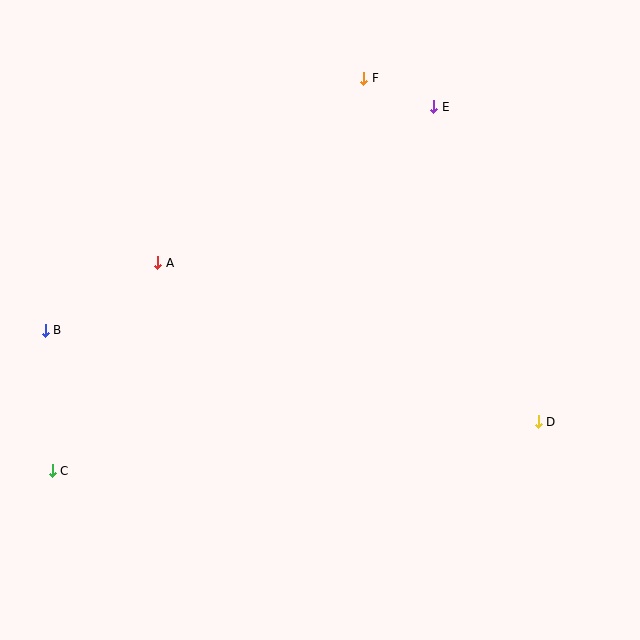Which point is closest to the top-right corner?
Point E is closest to the top-right corner.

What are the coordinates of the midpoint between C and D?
The midpoint between C and D is at (295, 446).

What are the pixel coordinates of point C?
Point C is at (52, 471).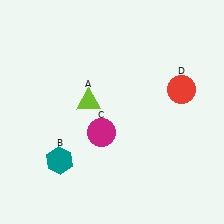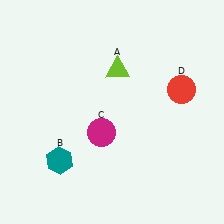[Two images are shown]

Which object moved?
The lime triangle (A) moved up.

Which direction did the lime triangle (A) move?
The lime triangle (A) moved up.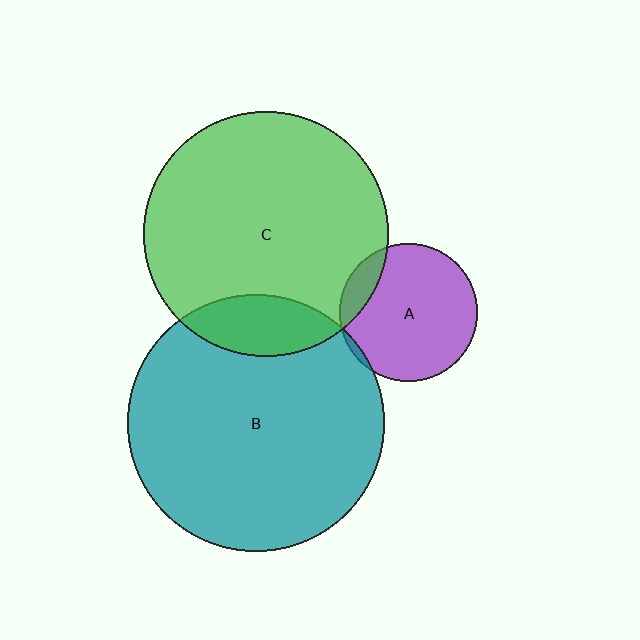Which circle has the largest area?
Circle B (teal).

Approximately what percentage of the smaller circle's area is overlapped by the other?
Approximately 5%.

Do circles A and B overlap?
Yes.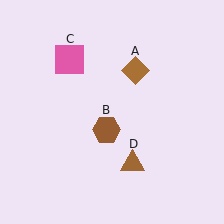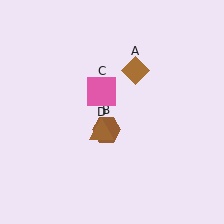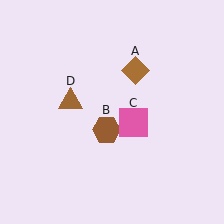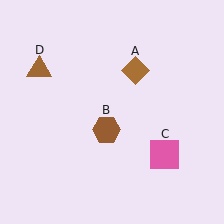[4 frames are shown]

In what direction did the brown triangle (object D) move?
The brown triangle (object D) moved up and to the left.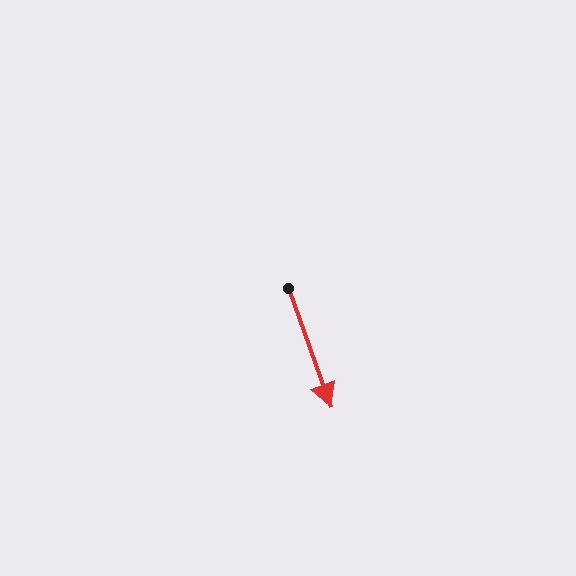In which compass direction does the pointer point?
South.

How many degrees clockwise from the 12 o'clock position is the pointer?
Approximately 160 degrees.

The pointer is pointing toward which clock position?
Roughly 5 o'clock.